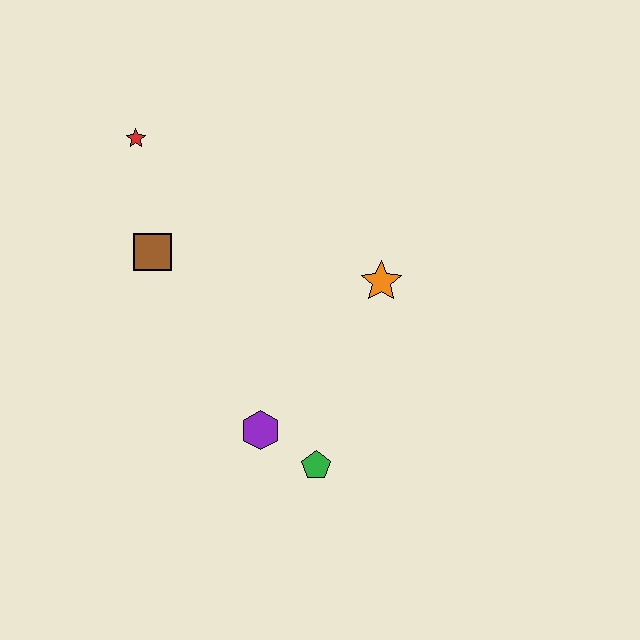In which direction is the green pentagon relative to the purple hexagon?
The green pentagon is to the right of the purple hexagon.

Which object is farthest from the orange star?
The red star is farthest from the orange star.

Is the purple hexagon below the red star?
Yes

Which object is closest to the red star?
The brown square is closest to the red star.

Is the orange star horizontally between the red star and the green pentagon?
No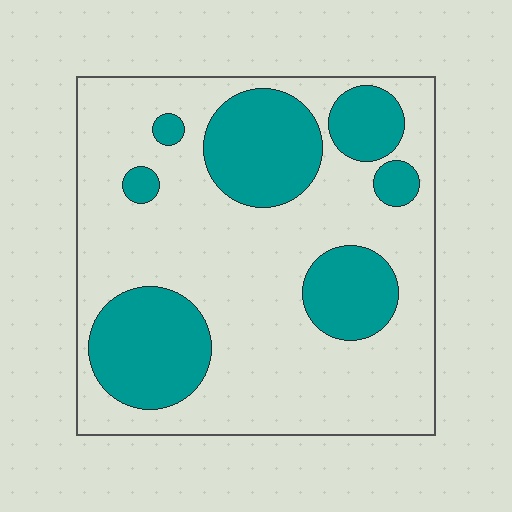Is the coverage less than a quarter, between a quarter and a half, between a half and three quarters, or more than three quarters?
Between a quarter and a half.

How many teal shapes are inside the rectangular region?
7.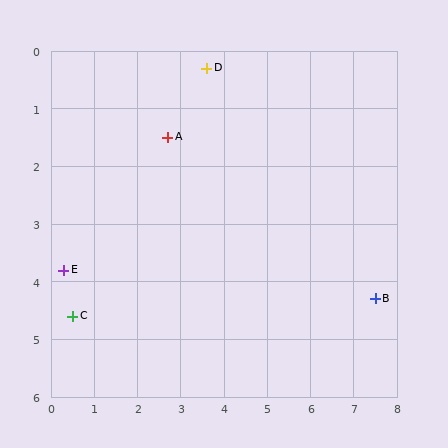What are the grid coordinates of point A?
Point A is at approximately (2.7, 1.5).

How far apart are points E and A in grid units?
Points E and A are about 3.3 grid units apart.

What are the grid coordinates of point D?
Point D is at approximately (3.6, 0.3).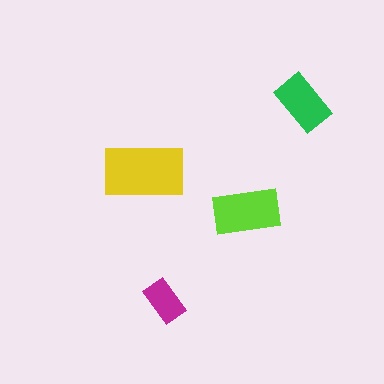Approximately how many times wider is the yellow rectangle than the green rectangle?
About 1.5 times wider.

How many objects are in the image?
There are 4 objects in the image.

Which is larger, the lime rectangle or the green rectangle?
The lime one.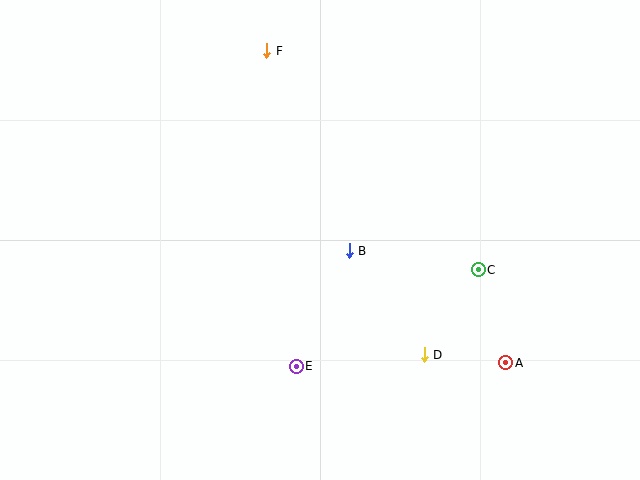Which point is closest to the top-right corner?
Point C is closest to the top-right corner.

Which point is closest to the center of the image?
Point B at (349, 251) is closest to the center.